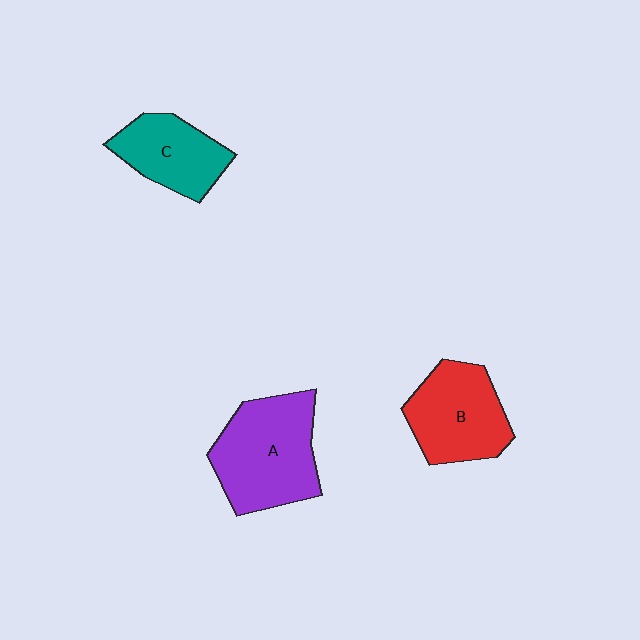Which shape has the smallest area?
Shape C (teal).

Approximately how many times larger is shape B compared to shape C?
Approximately 1.2 times.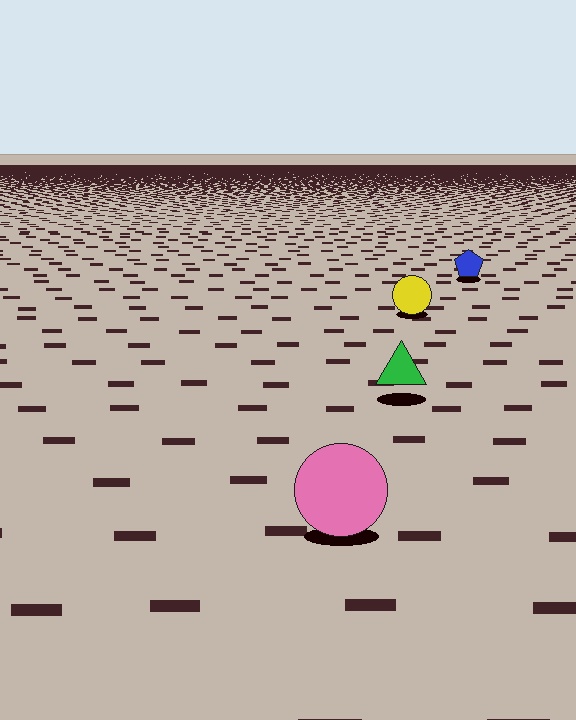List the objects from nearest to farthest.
From nearest to farthest: the pink circle, the green triangle, the yellow circle, the blue pentagon.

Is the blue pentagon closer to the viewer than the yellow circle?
No. The yellow circle is closer — you can tell from the texture gradient: the ground texture is coarser near it.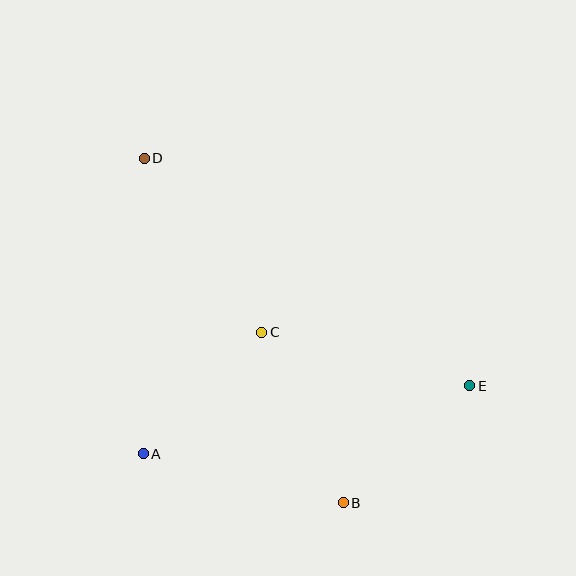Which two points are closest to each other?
Points A and C are closest to each other.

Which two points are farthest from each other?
Points B and D are farthest from each other.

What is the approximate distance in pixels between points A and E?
The distance between A and E is approximately 333 pixels.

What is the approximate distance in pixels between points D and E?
The distance between D and E is approximately 397 pixels.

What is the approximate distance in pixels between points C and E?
The distance between C and E is approximately 214 pixels.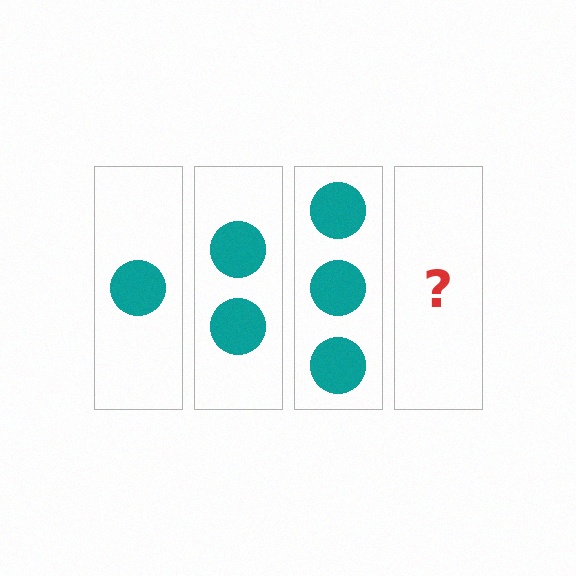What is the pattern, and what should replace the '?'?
The pattern is that each step adds one more circle. The '?' should be 4 circles.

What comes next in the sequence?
The next element should be 4 circles.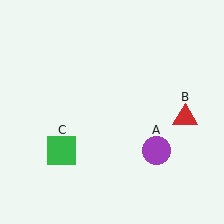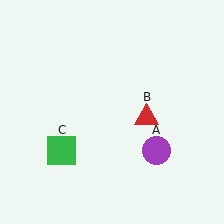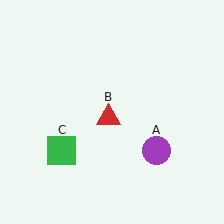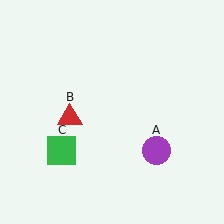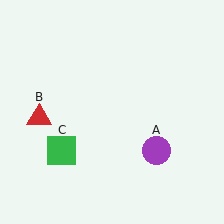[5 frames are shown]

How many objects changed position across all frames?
1 object changed position: red triangle (object B).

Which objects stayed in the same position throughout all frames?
Purple circle (object A) and green square (object C) remained stationary.